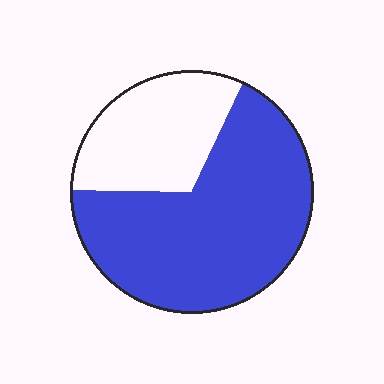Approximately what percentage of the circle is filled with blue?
Approximately 70%.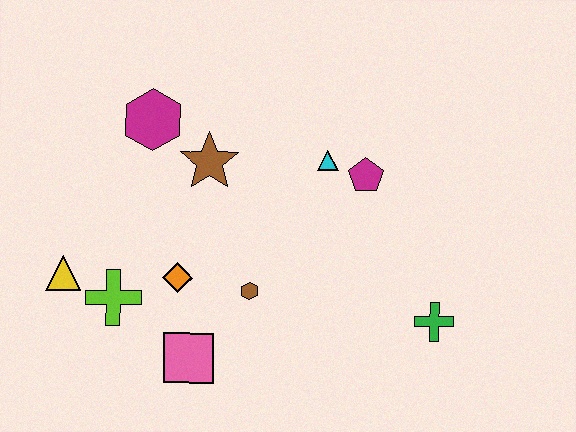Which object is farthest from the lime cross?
The green cross is farthest from the lime cross.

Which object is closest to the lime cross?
The yellow triangle is closest to the lime cross.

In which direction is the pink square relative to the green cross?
The pink square is to the left of the green cross.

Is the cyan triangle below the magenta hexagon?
Yes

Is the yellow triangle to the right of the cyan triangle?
No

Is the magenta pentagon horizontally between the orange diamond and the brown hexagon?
No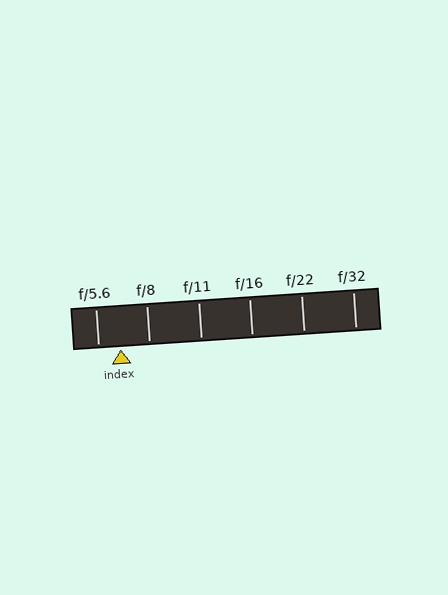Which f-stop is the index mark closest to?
The index mark is closest to f/5.6.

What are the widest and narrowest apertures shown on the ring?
The widest aperture shown is f/5.6 and the narrowest is f/32.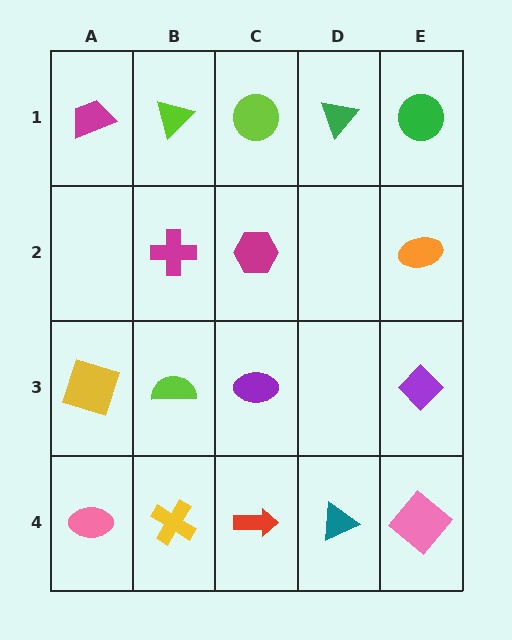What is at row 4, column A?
A pink ellipse.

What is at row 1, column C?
A lime circle.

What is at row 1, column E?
A green circle.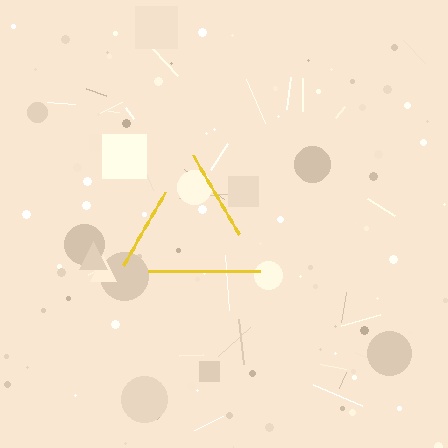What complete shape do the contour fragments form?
The contour fragments form a triangle.